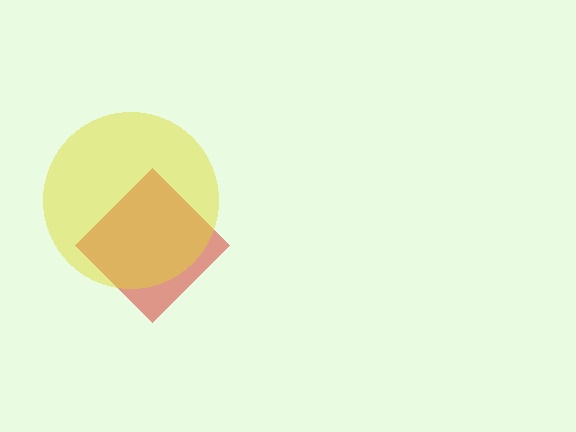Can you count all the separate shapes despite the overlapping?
Yes, there are 2 separate shapes.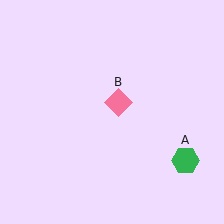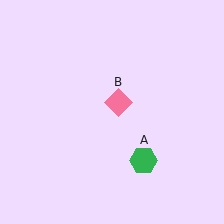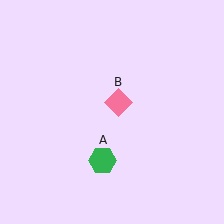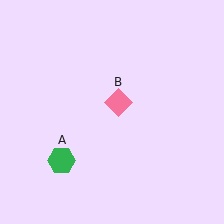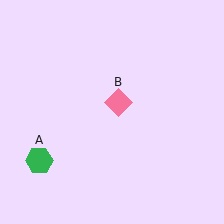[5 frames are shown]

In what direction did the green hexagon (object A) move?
The green hexagon (object A) moved left.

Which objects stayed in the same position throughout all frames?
Pink diamond (object B) remained stationary.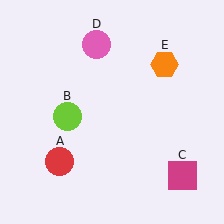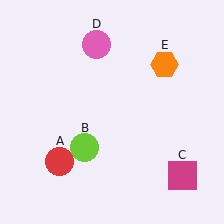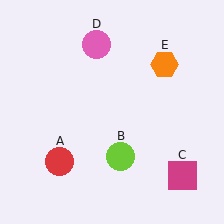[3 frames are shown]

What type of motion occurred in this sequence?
The lime circle (object B) rotated counterclockwise around the center of the scene.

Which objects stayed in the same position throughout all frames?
Red circle (object A) and magenta square (object C) and pink circle (object D) and orange hexagon (object E) remained stationary.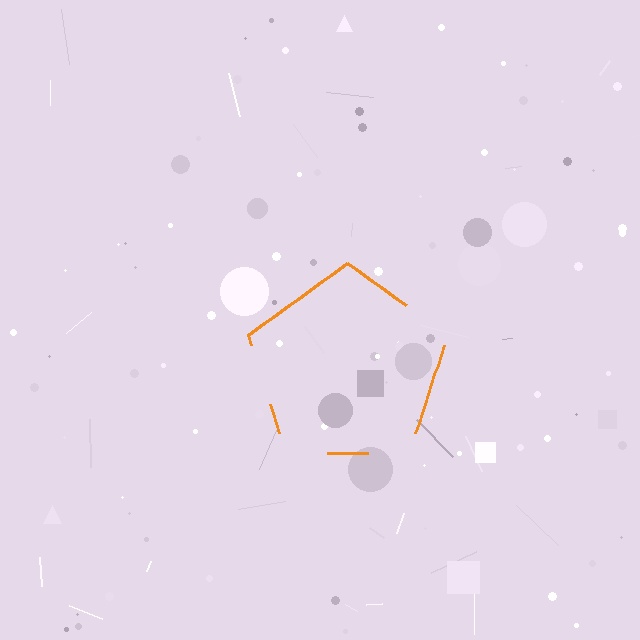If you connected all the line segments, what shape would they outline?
They would outline a pentagon.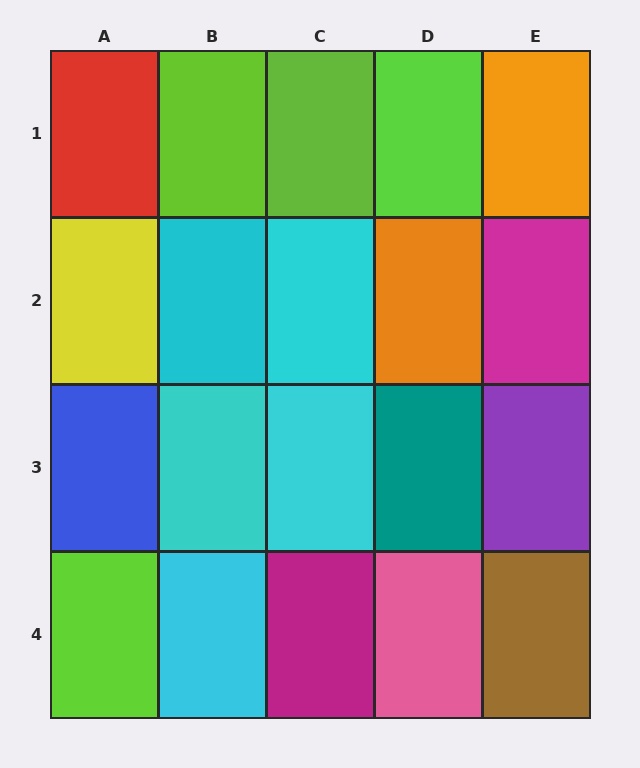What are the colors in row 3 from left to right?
Blue, cyan, cyan, teal, purple.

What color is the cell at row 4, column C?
Magenta.